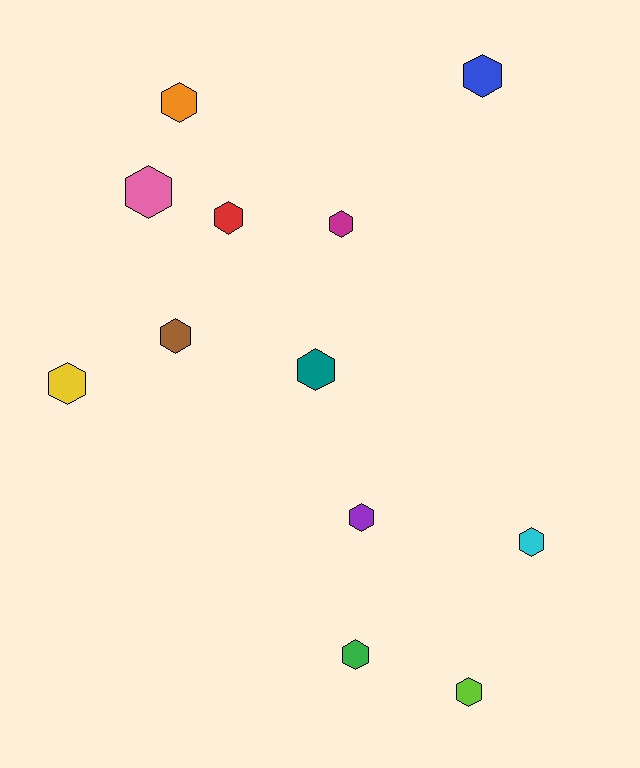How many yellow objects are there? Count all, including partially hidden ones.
There is 1 yellow object.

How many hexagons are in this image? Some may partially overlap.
There are 12 hexagons.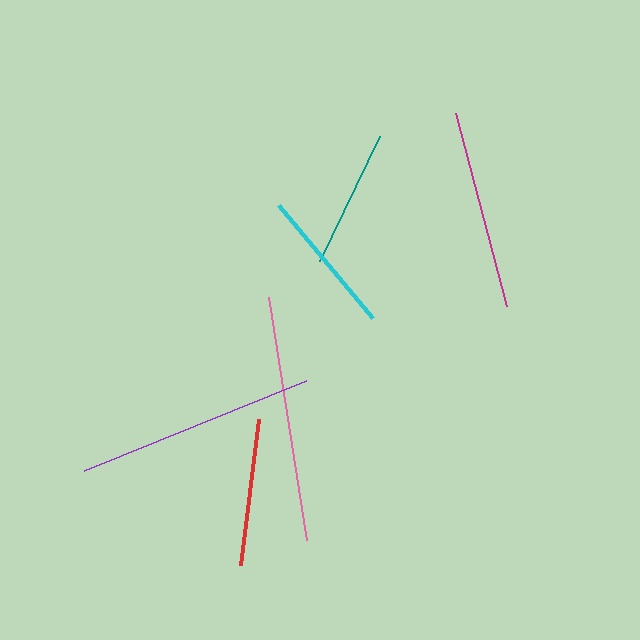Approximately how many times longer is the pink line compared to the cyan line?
The pink line is approximately 1.7 times the length of the cyan line.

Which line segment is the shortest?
The teal line is the shortest at approximately 139 pixels.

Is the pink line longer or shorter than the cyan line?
The pink line is longer than the cyan line.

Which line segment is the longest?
The pink line is the longest at approximately 246 pixels.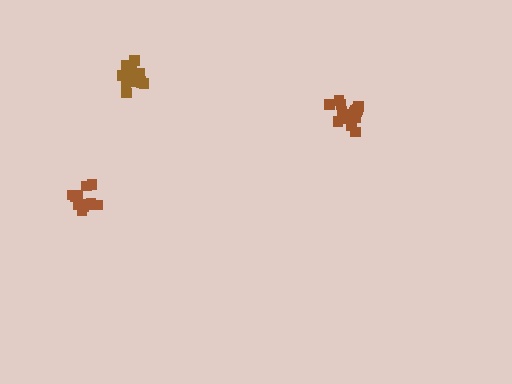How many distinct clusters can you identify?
There are 3 distinct clusters.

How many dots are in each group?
Group 1: 12 dots, Group 2: 17 dots, Group 3: 14 dots (43 total).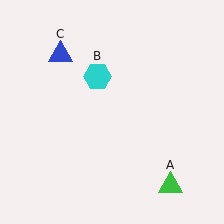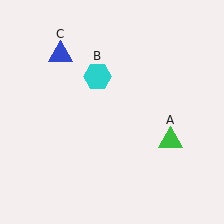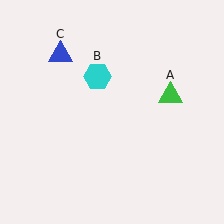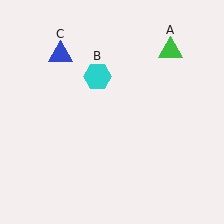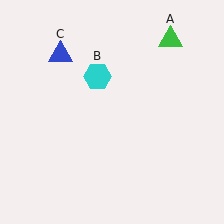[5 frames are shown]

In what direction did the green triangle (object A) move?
The green triangle (object A) moved up.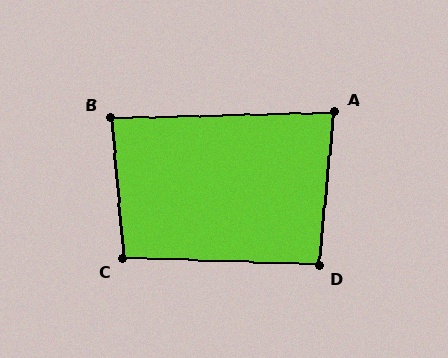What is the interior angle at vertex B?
Approximately 87 degrees (approximately right).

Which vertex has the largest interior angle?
C, at approximately 97 degrees.